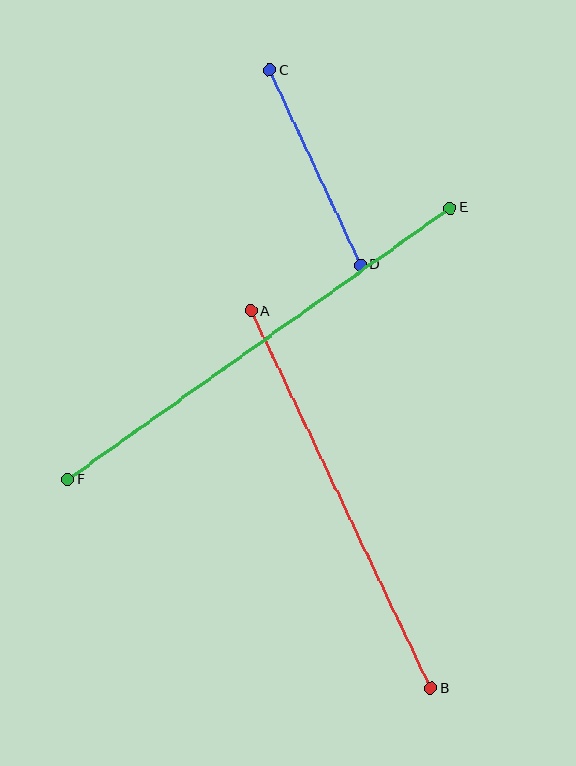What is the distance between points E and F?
The distance is approximately 469 pixels.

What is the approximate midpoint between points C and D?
The midpoint is at approximately (315, 168) pixels.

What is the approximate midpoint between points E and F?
The midpoint is at approximately (259, 344) pixels.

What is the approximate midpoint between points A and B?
The midpoint is at approximately (341, 500) pixels.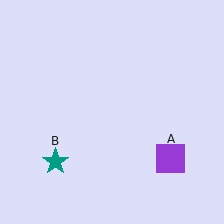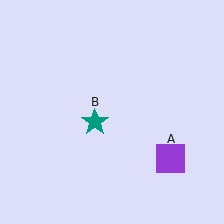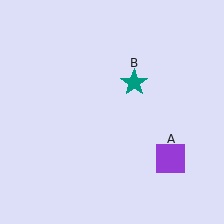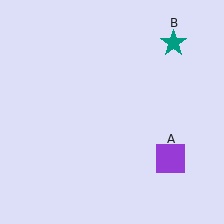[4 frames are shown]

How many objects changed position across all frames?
1 object changed position: teal star (object B).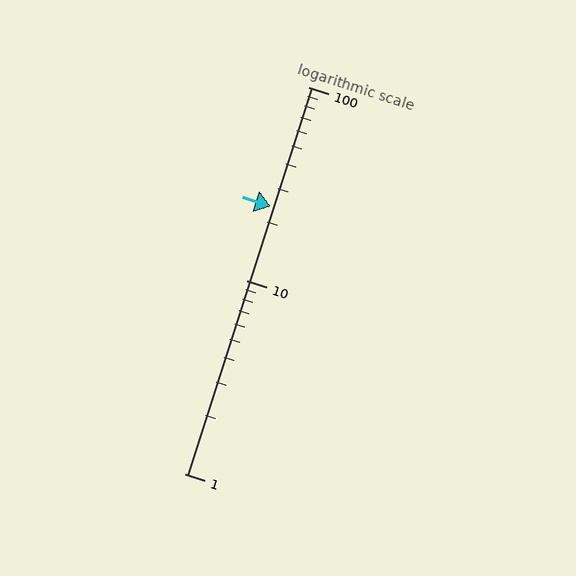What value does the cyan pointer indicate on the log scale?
The pointer indicates approximately 24.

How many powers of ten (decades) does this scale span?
The scale spans 2 decades, from 1 to 100.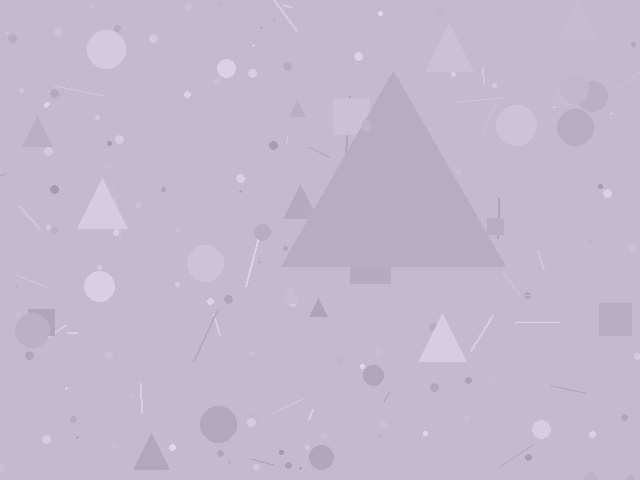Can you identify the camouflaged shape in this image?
The camouflaged shape is a triangle.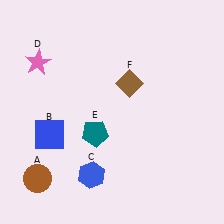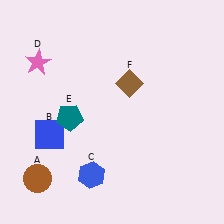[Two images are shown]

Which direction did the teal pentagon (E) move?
The teal pentagon (E) moved left.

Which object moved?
The teal pentagon (E) moved left.